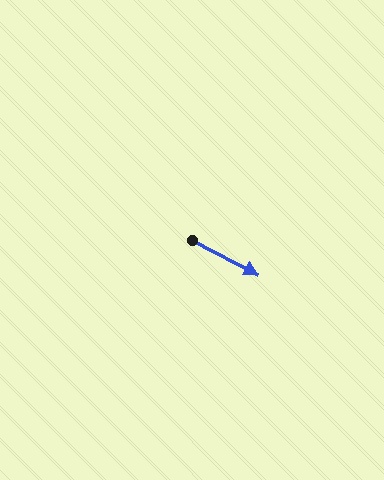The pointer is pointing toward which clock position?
Roughly 4 o'clock.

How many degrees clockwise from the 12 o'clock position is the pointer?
Approximately 118 degrees.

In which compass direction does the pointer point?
Southeast.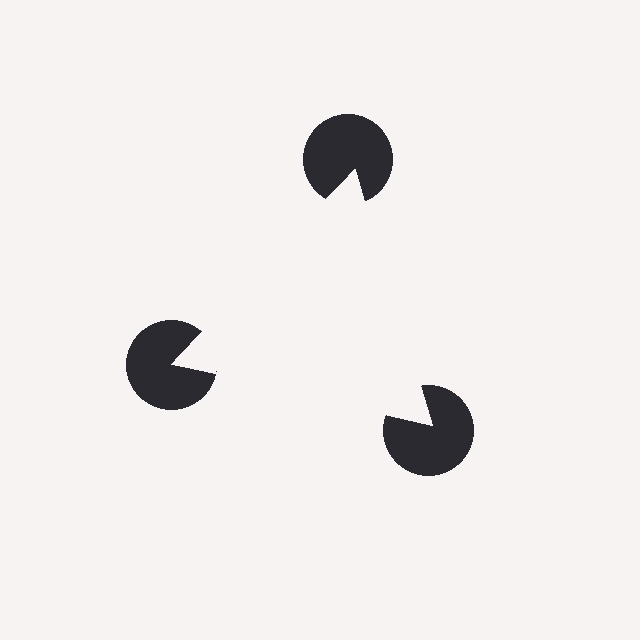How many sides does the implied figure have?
3 sides.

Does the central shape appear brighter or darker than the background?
It typically appears slightly brighter than the background, even though no actual brightness change is drawn.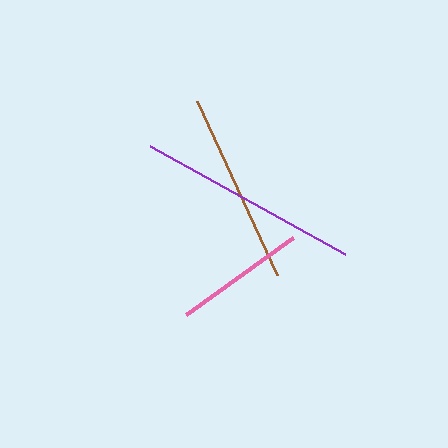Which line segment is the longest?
The purple line is the longest at approximately 222 pixels.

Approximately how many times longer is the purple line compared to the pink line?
The purple line is approximately 1.7 times the length of the pink line.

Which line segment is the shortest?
The pink line is the shortest at approximately 132 pixels.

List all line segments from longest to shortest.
From longest to shortest: purple, brown, pink.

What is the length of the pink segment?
The pink segment is approximately 132 pixels long.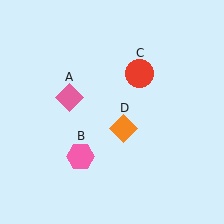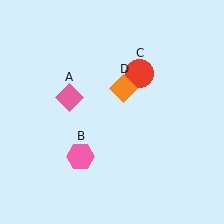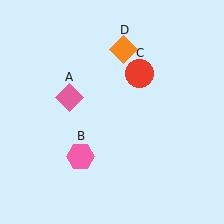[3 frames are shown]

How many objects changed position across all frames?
1 object changed position: orange diamond (object D).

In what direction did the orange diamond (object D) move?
The orange diamond (object D) moved up.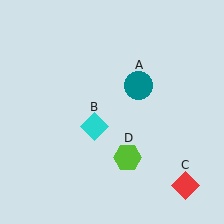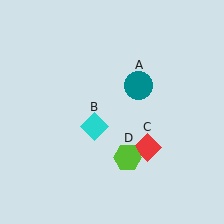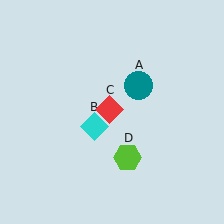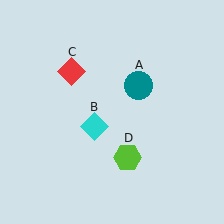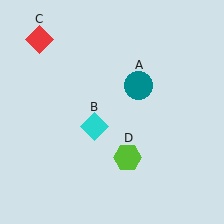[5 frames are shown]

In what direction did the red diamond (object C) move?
The red diamond (object C) moved up and to the left.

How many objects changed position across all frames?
1 object changed position: red diamond (object C).